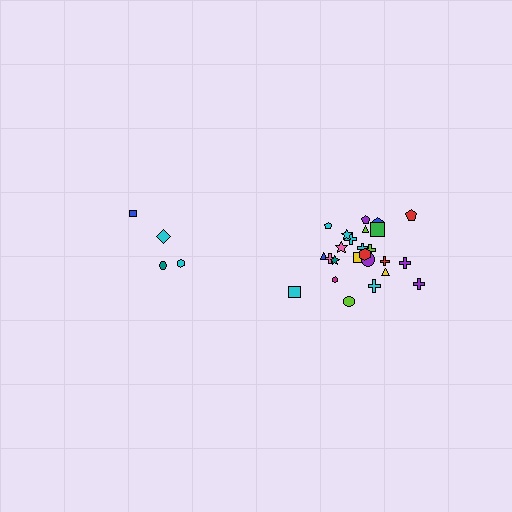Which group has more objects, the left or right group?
The right group.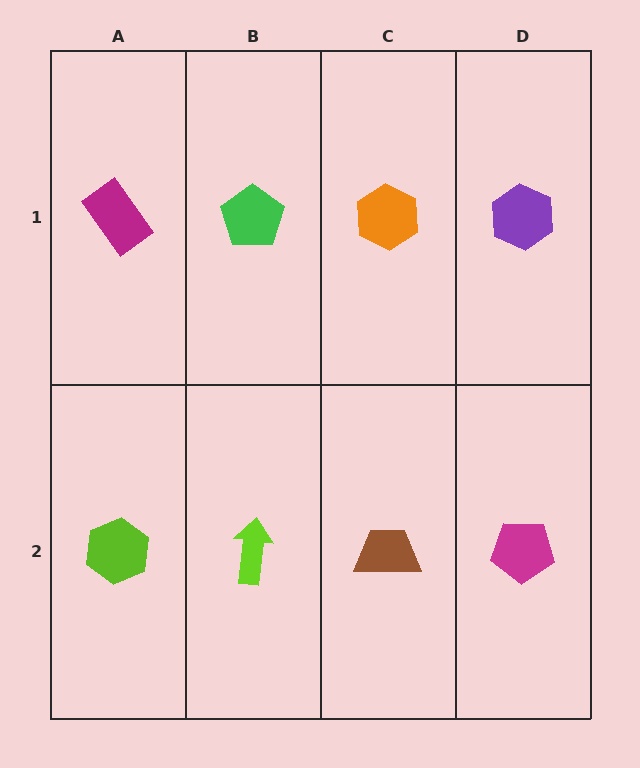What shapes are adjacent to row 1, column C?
A brown trapezoid (row 2, column C), a green pentagon (row 1, column B), a purple hexagon (row 1, column D).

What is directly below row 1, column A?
A lime hexagon.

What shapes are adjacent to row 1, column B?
A lime arrow (row 2, column B), a magenta rectangle (row 1, column A), an orange hexagon (row 1, column C).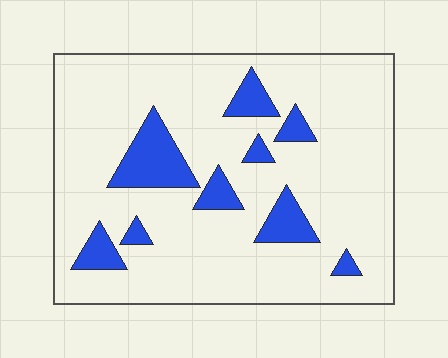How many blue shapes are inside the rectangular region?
9.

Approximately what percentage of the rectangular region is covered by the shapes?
Approximately 15%.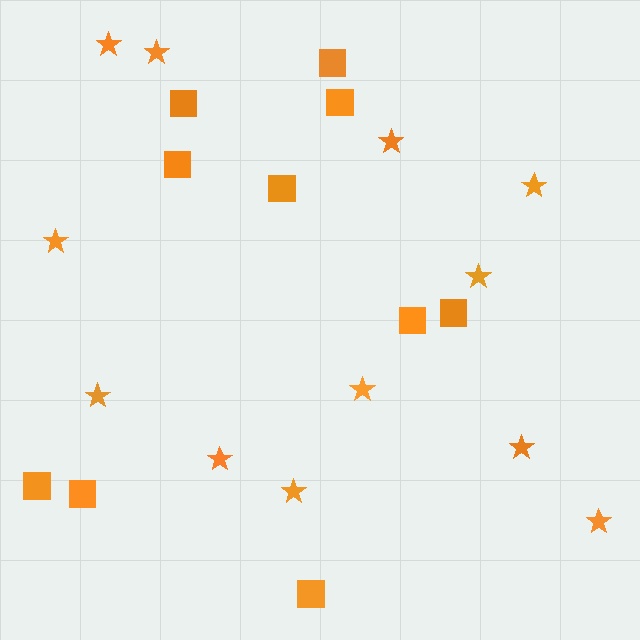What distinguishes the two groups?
There are 2 groups: one group of stars (12) and one group of squares (10).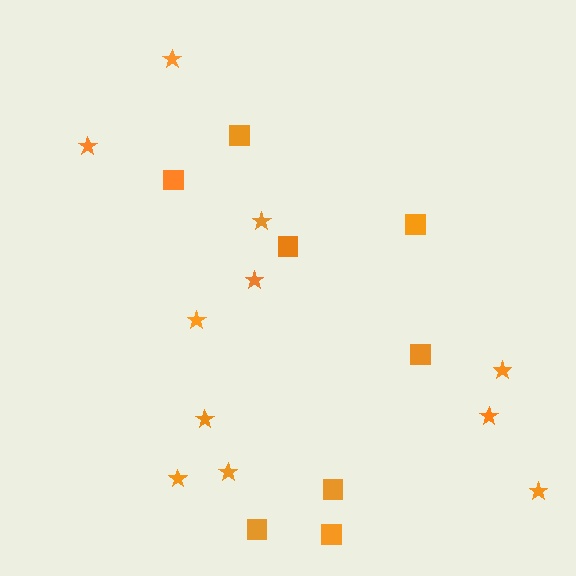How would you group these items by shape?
There are 2 groups: one group of squares (8) and one group of stars (11).